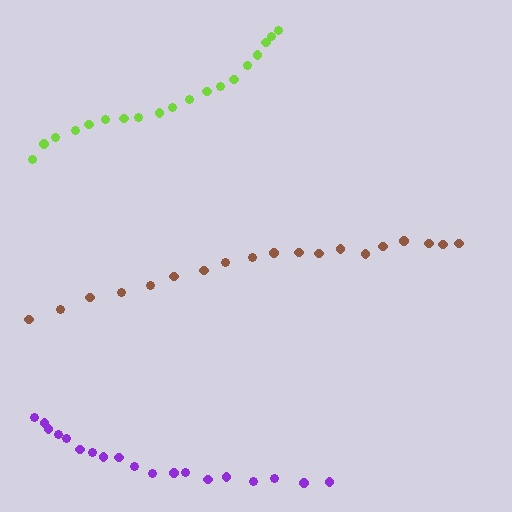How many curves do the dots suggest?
There are 3 distinct paths.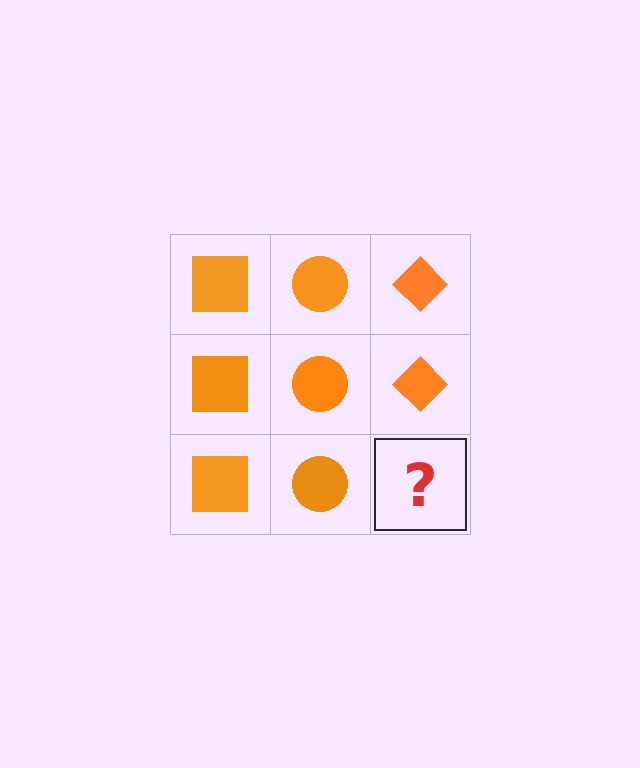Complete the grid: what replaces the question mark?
The question mark should be replaced with an orange diamond.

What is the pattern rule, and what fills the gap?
The rule is that each column has a consistent shape. The gap should be filled with an orange diamond.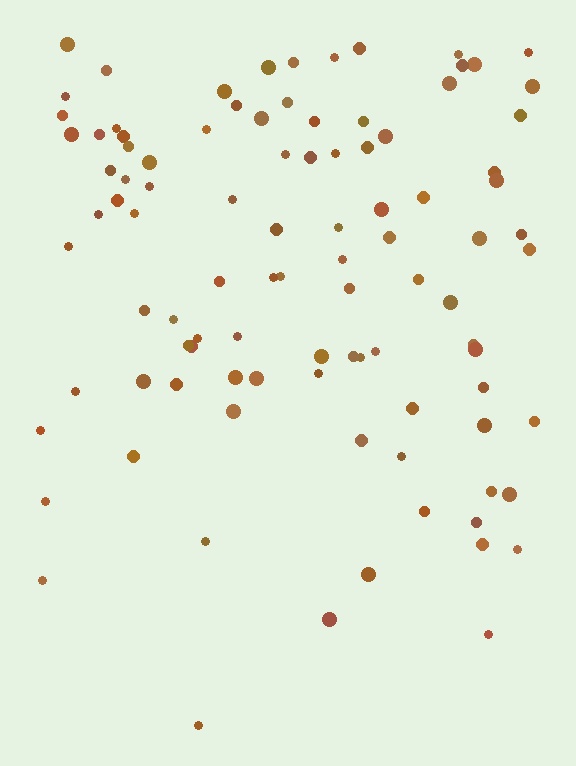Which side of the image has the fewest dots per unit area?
The bottom.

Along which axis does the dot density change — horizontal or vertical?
Vertical.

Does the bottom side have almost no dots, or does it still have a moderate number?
Still a moderate number, just noticeably fewer than the top.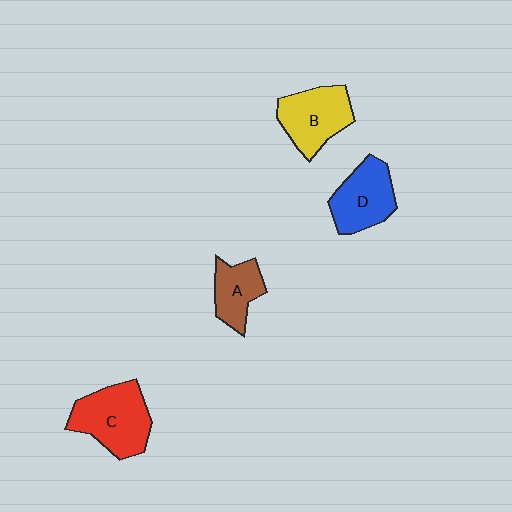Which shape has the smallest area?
Shape A (brown).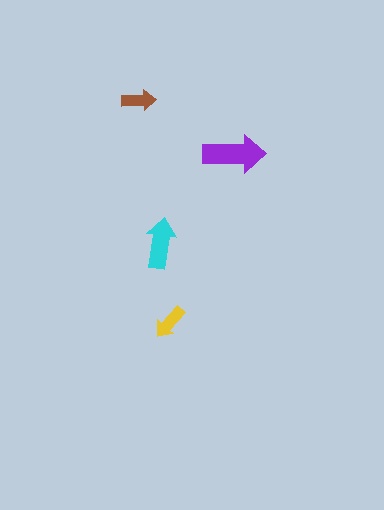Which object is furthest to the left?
The brown arrow is leftmost.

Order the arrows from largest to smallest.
the purple one, the cyan one, the yellow one, the brown one.